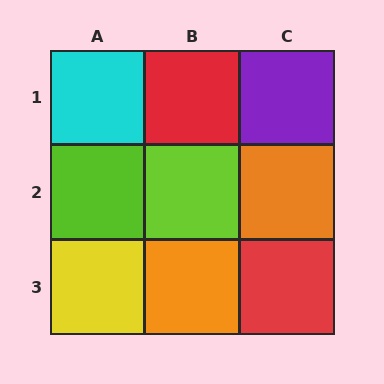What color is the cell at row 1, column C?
Purple.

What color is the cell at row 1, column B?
Red.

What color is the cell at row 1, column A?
Cyan.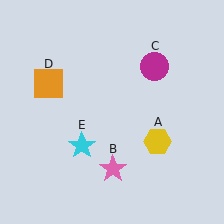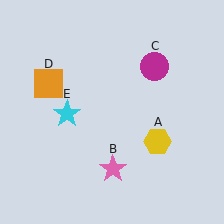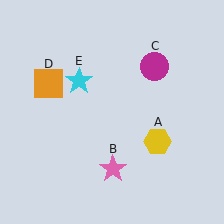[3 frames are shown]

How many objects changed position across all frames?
1 object changed position: cyan star (object E).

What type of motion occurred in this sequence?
The cyan star (object E) rotated clockwise around the center of the scene.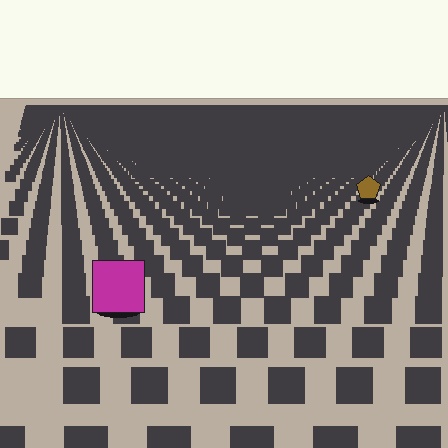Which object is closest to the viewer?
The magenta square is closest. The texture marks near it are larger and more spread out.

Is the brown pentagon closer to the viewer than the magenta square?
No. The magenta square is closer — you can tell from the texture gradient: the ground texture is coarser near it.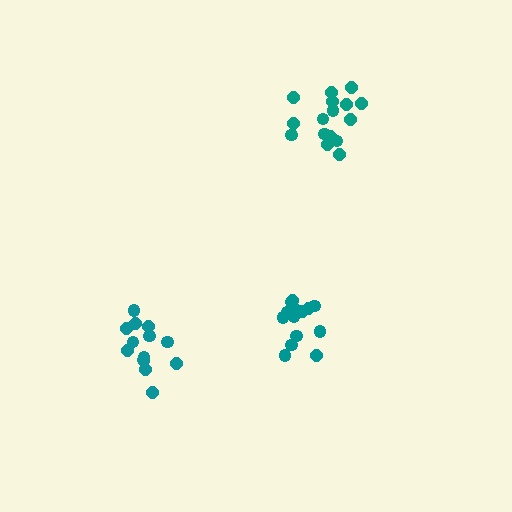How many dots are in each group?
Group 1: 16 dots, Group 2: 14 dots, Group 3: 14 dots (44 total).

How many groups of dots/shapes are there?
There are 3 groups.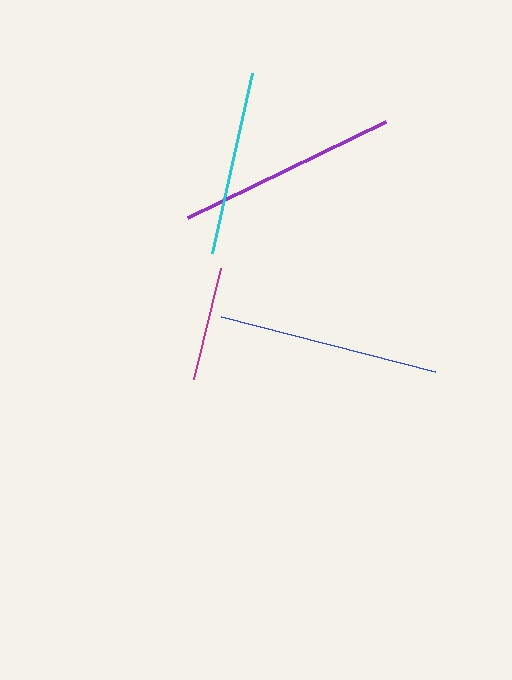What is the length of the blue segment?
The blue segment is approximately 221 pixels long.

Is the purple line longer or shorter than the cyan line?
The purple line is longer than the cyan line.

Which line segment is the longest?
The blue line is the longest at approximately 221 pixels.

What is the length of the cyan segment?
The cyan segment is approximately 185 pixels long.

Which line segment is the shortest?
The magenta line is the shortest at approximately 113 pixels.